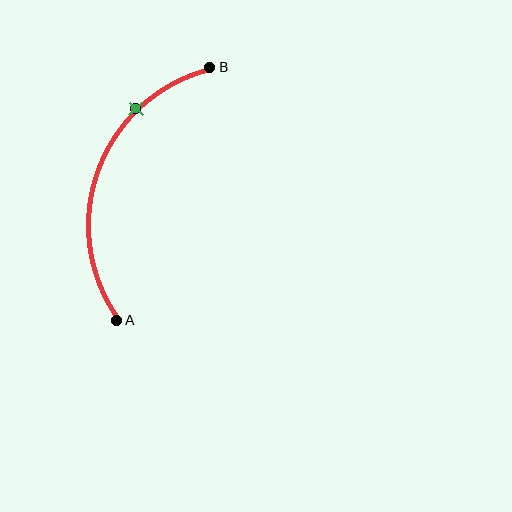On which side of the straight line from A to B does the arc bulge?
The arc bulges to the left of the straight line connecting A and B.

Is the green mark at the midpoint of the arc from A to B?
No. The green mark lies on the arc but is closer to endpoint B. The arc midpoint would be at the point on the curve equidistant along the arc from both A and B.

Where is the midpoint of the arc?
The arc midpoint is the point on the curve farthest from the straight line joining A and B. It sits to the left of that line.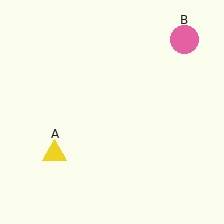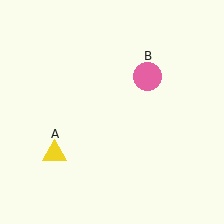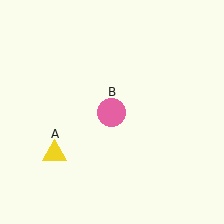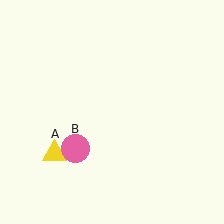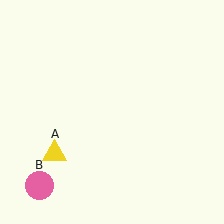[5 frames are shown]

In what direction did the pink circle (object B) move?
The pink circle (object B) moved down and to the left.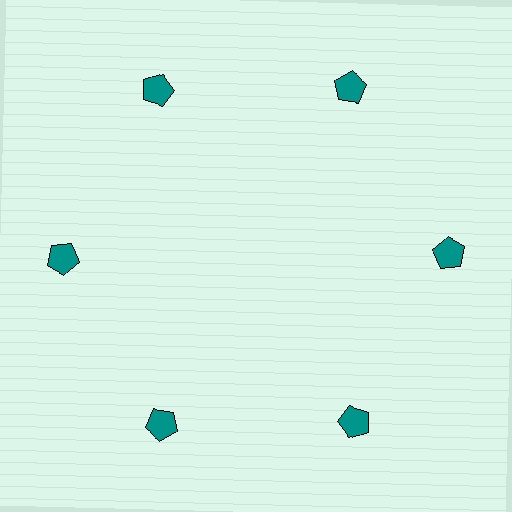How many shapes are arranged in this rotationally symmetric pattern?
There are 6 shapes, arranged in 6 groups of 1.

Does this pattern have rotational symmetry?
Yes, this pattern has 6-fold rotational symmetry. It looks the same after rotating 60 degrees around the center.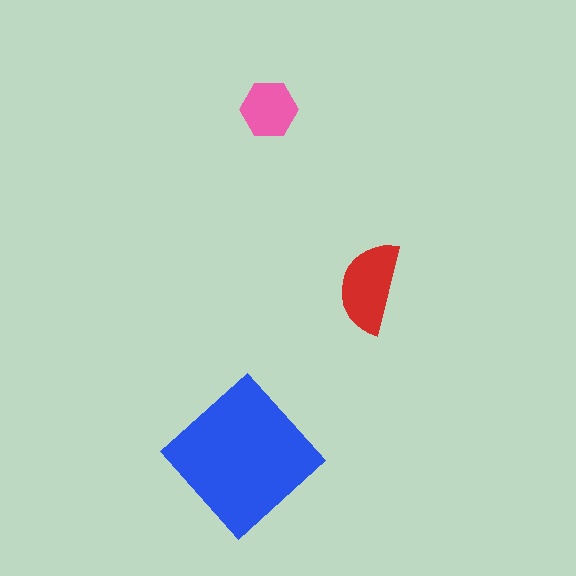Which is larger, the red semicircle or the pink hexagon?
The red semicircle.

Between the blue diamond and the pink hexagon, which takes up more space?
The blue diamond.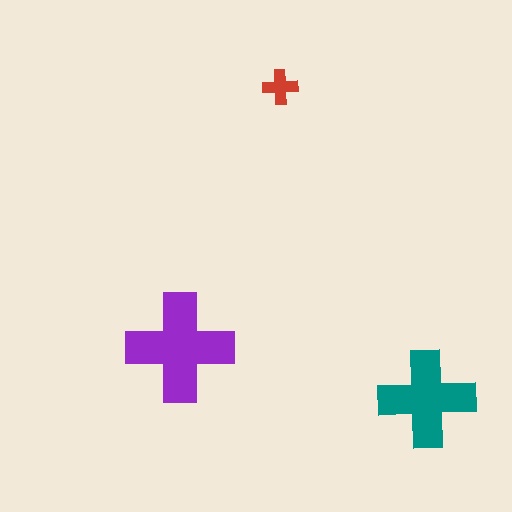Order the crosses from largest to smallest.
the purple one, the teal one, the red one.